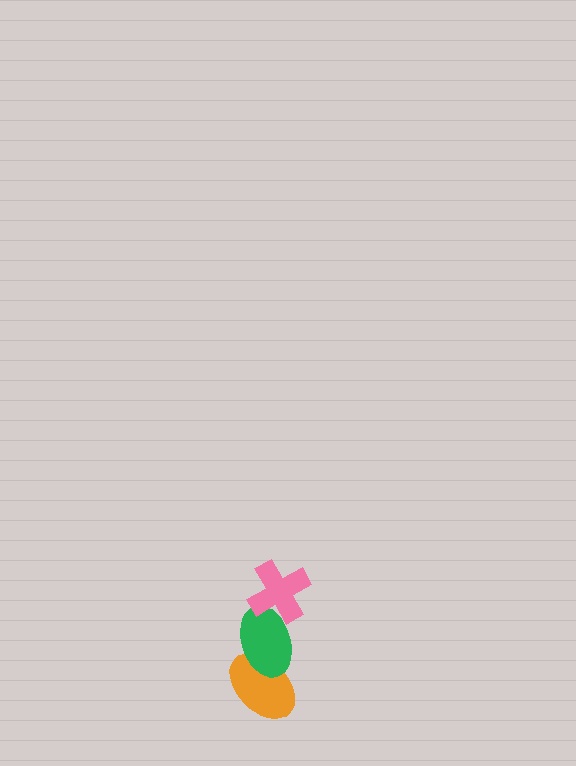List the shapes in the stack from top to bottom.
From top to bottom: the pink cross, the green ellipse, the orange ellipse.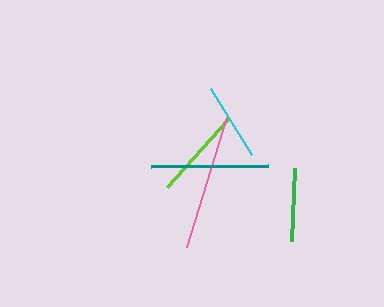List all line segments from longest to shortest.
From longest to shortest: pink, teal, lime, cyan, green.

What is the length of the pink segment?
The pink segment is approximately 135 pixels long.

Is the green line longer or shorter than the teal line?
The teal line is longer than the green line.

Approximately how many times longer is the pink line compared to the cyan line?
The pink line is approximately 1.8 times the length of the cyan line.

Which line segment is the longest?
The pink line is the longest at approximately 135 pixels.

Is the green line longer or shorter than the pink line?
The pink line is longer than the green line.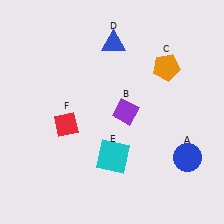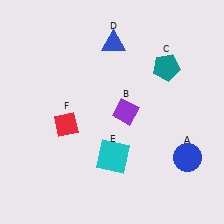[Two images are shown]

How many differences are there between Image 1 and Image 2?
There is 1 difference between the two images.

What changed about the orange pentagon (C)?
In Image 1, C is orange. In Image 2, it changed to teal.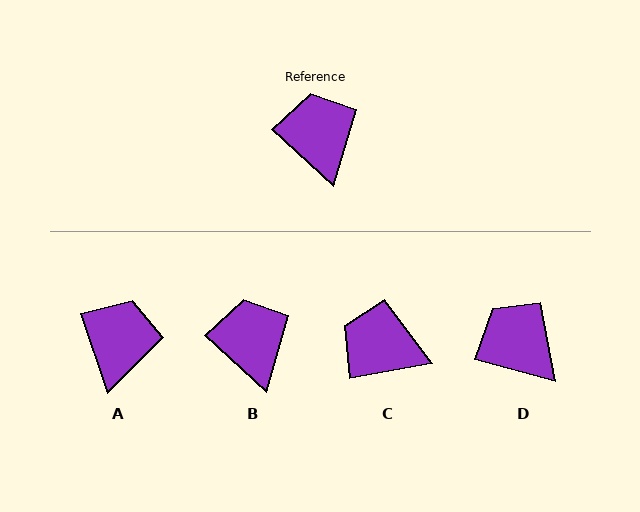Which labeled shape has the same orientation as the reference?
B.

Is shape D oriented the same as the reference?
No, it is off by about 28 degrees.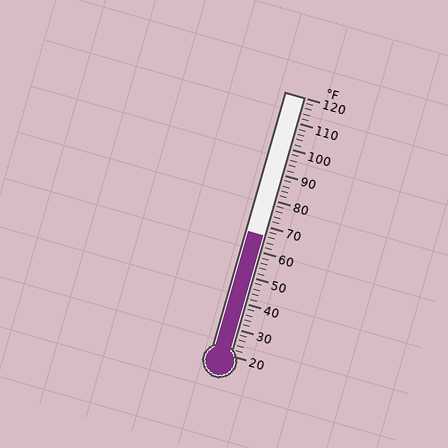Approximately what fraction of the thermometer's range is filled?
The thermometer is filled to approximately 45% of its range.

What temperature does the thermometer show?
The thermometer shows approximately 66°F.